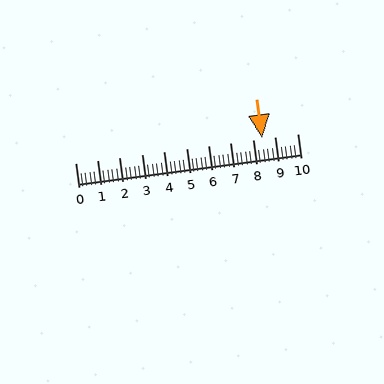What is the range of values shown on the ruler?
The ruler shows values from 0 to 10.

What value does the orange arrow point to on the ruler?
The orange arrow points to approximately 8.4.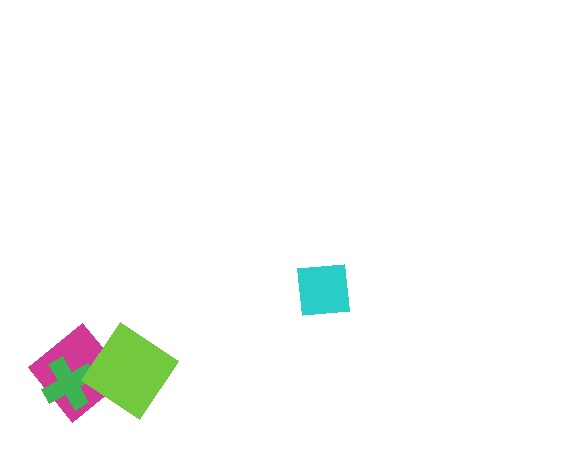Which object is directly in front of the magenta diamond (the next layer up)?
The green cross is directly in front of the magenta diamond.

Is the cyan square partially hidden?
No, no other shape covers it.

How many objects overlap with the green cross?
2 objects overlap with the green cross.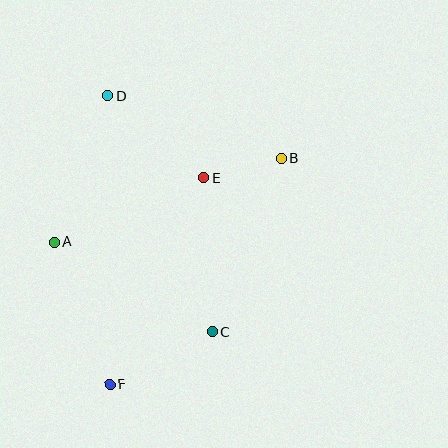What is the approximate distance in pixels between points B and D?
The distance between B and D is approximately 185 pixels.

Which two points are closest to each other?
Points B and E are closest to each other.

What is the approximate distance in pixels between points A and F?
The distance between A and F is approximately 153 pixels.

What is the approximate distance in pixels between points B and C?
The distance between B and C is approximately 187 pixels.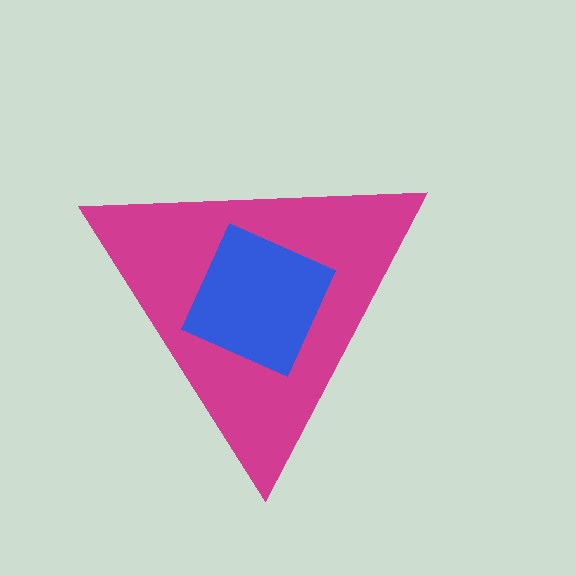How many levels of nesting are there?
2.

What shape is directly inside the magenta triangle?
The blue diamond.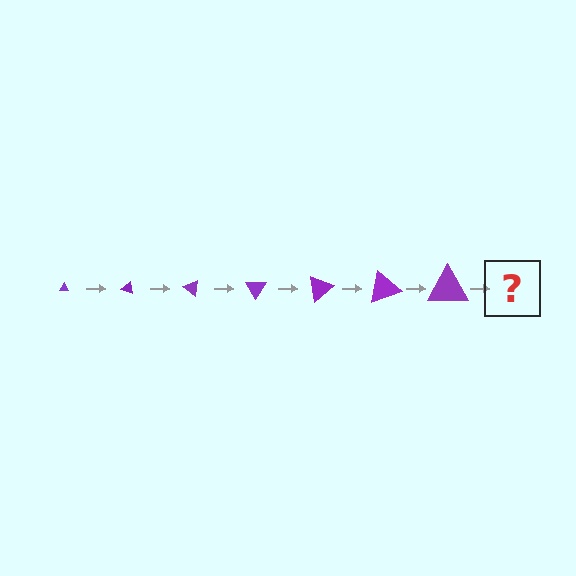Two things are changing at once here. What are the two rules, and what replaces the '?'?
The two rules are that the triangle grows larger each step and it rotates 20 degrees each step. The '?' should be a triangle, larger than the previous one and rotated 140 degrees from the start.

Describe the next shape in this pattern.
It should be a triangle, larger than the previous one and rotated 140 degrees from the start.